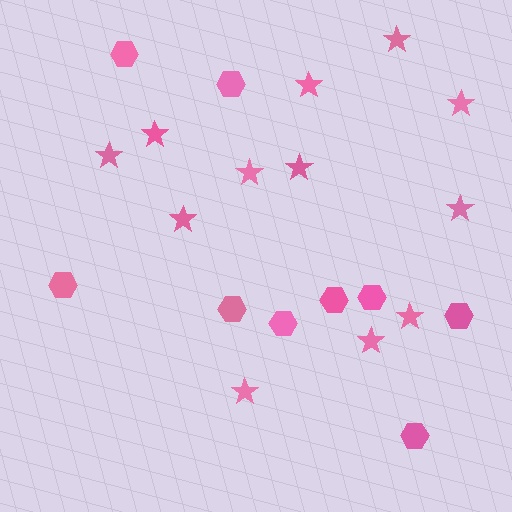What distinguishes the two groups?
There are 2 groups: one group of hexagons (9) and one group of stars (12).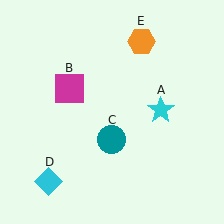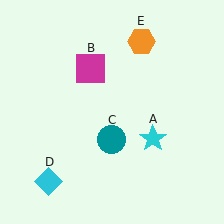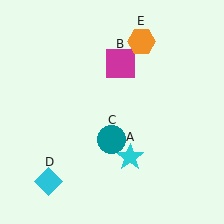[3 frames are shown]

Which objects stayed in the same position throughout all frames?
Teal circle (object C) and cyan diamond (object D) and orange hexagon (object E) remained stationary.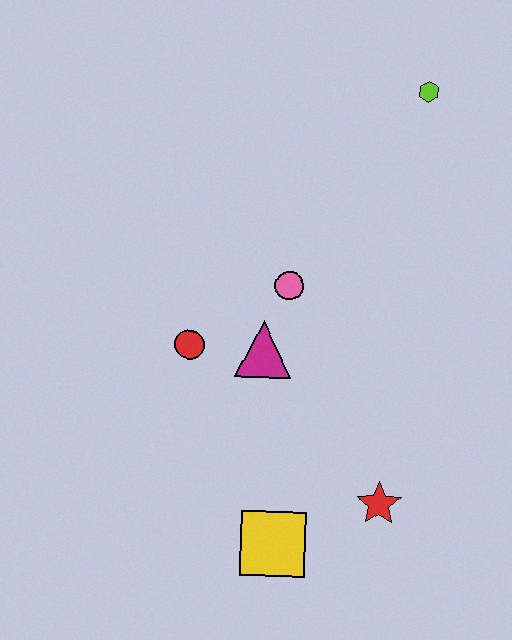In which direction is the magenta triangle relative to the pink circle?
The magenta triangle is below the pink circle.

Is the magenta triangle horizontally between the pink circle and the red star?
No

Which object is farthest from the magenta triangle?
The lime hexagon is farthest from the magenta triangle.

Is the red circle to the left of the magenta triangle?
Yes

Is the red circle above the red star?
Yes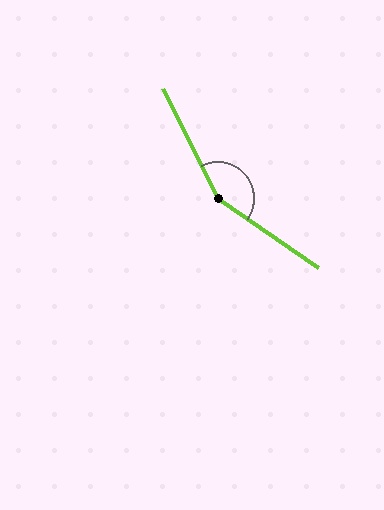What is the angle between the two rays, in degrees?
Approximately 151 degrees.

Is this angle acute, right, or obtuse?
It is obtuse.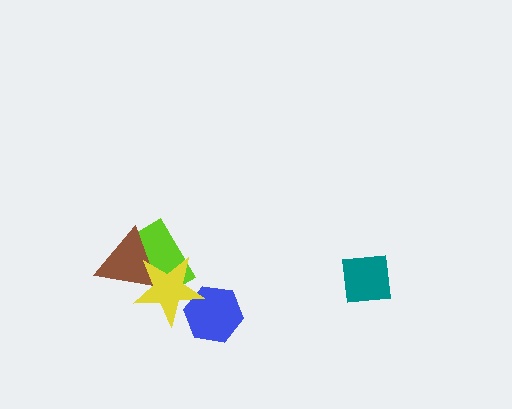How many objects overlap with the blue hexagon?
1 object overlaps with the blue hexagon.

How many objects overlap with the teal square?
0 objects overlap with the teal square.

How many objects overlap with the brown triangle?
2 objects overlap with the brown triangle.